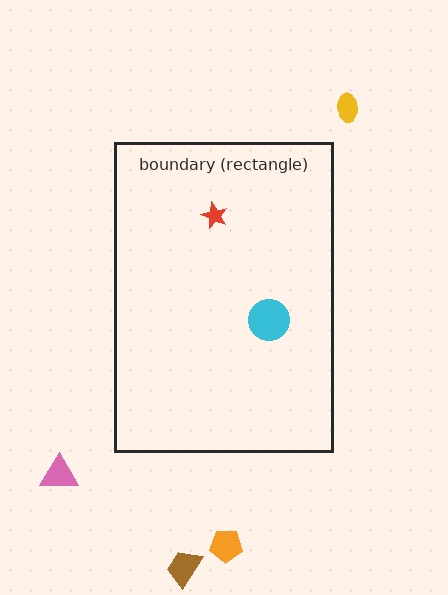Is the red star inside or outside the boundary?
Inside.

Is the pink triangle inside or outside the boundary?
Outside.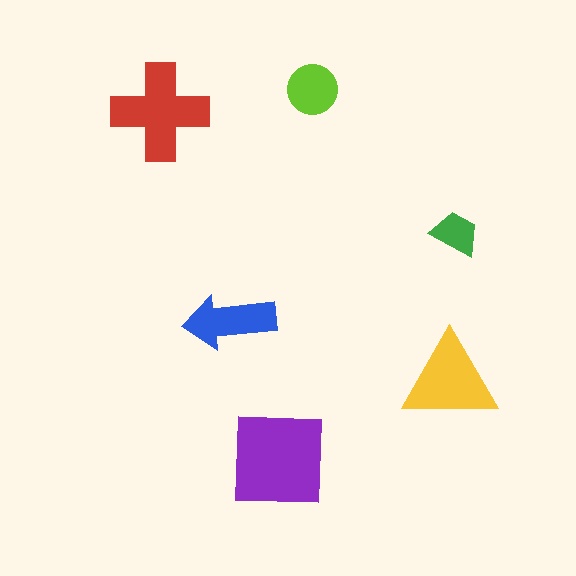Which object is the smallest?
The green trapezoid.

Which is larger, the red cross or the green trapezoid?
The red cross.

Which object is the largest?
The purple square.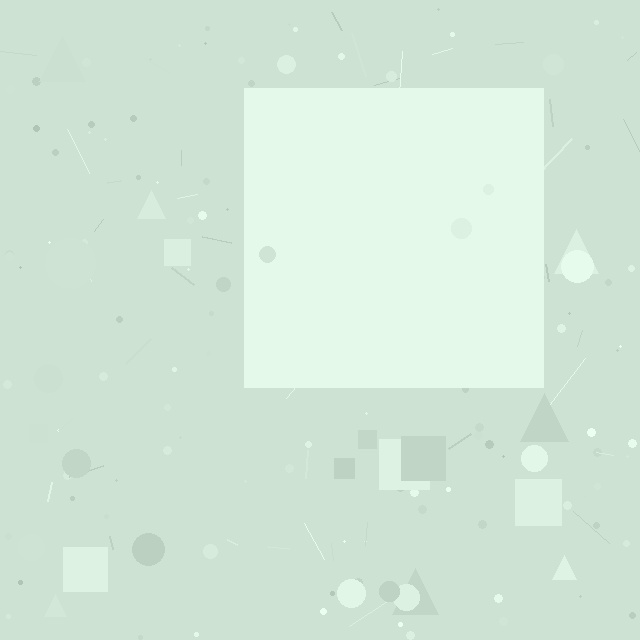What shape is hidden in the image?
A square is hidden in the image.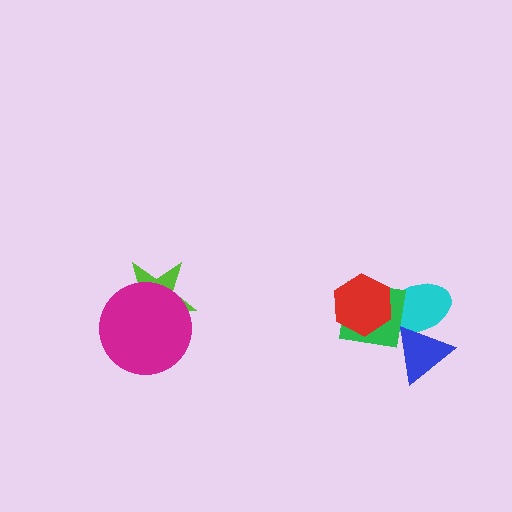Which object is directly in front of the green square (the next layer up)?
The blue triangle is directly in front of the green square.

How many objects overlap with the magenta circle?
1 object overlaps with the magenta circle.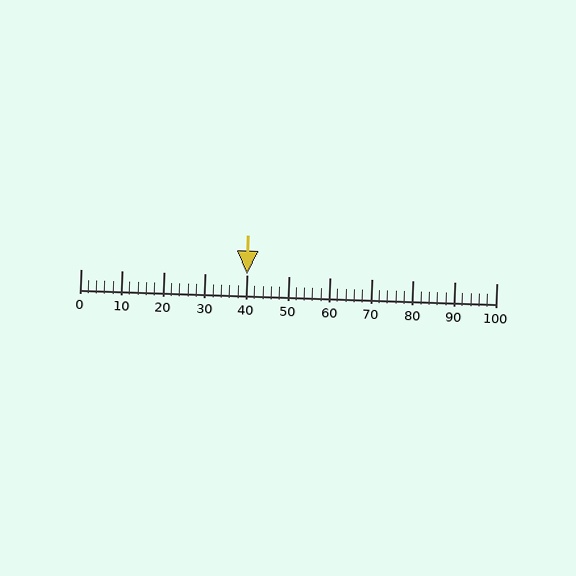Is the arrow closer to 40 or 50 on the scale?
The arrow is closer to 40.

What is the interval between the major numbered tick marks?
The major tick marks are spaced 10 units apart.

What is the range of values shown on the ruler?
The ruler shows values from 0 to 100.